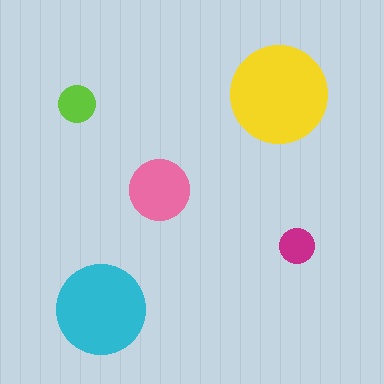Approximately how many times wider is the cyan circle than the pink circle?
About 1.5 times wider.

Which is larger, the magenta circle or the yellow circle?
The yellow one.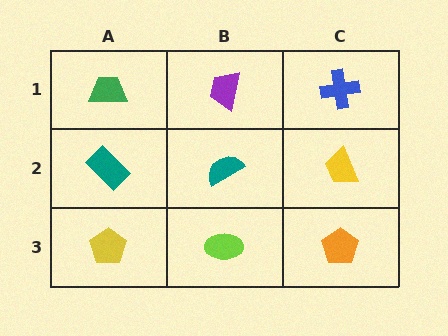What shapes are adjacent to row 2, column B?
A purple trapezoid (row 1, column B), a lime ellipse (row 3, column B), a teal rectangle (row 2, column A), a yellow trapezoid (row 2, column C).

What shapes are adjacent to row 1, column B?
A teal semicircle (row 2, column B), a green trapezoid (row 1, column A), a blue cross (row 1, column C).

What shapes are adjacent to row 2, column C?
A blue cross (row 1, column C), an orange pentagon (row 3, column C), a teal semicircle (row 2, column B).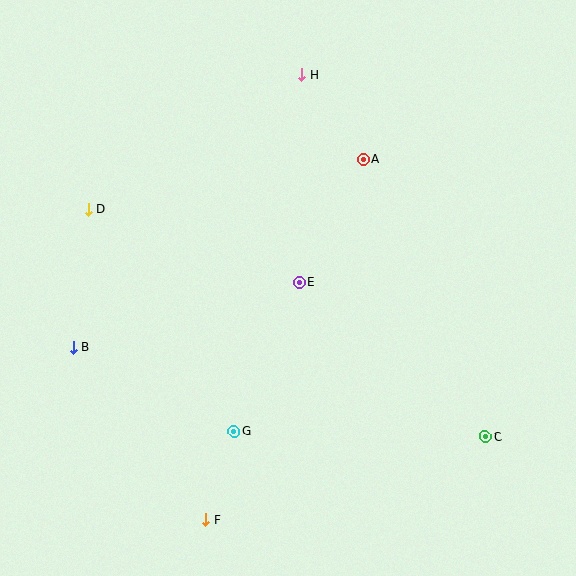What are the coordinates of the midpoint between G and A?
The midpoint between G and A is at (298, 295).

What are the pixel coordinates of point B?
Point B is at (74, 347).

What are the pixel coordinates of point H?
Point H is at (302, 75).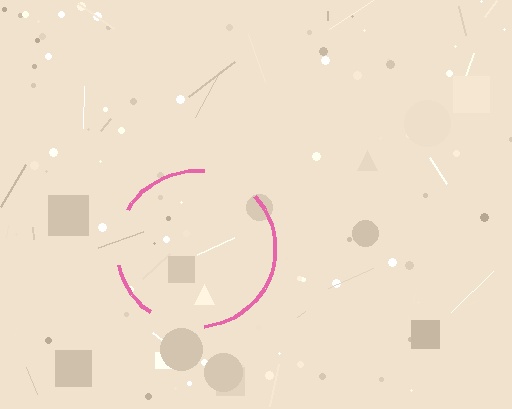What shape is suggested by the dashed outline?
The dashed outline suggests a circle.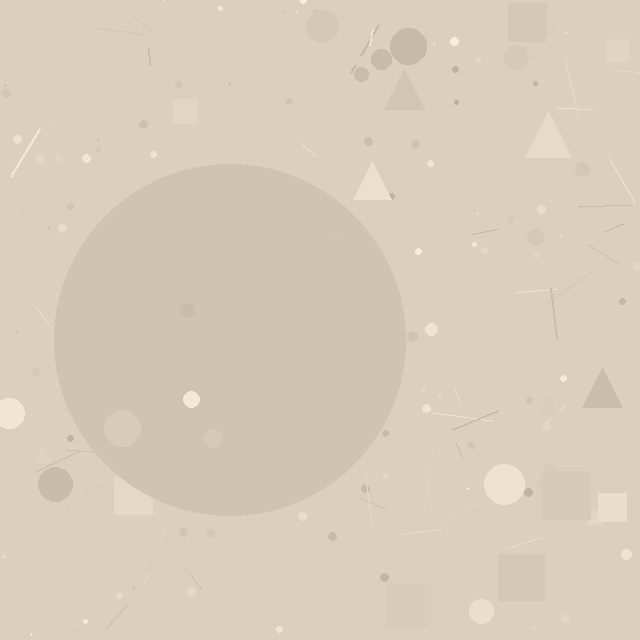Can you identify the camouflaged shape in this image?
The camouflaged shape is a circle.